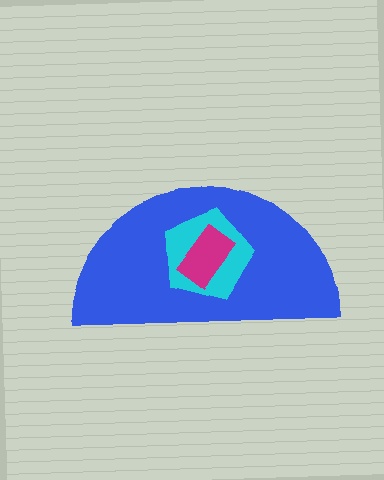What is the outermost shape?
The blue semicircle.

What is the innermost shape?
The magenta rectangle.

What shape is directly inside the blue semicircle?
The cyan pentagon.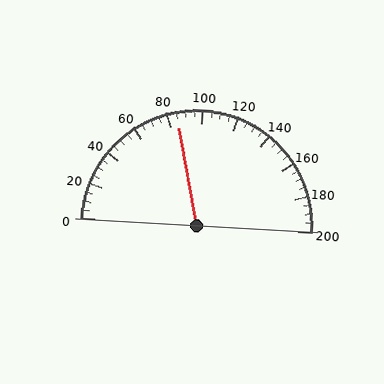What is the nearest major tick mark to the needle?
The nearest major tick mark is 80.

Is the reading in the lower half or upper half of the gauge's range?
The reading is in the lower half of the range (0 to 200).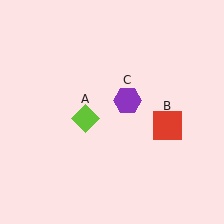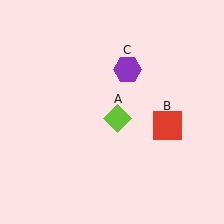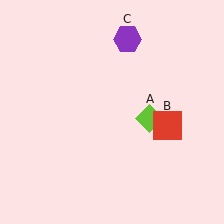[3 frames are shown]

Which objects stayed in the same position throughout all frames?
Red square (object B) remained stationary.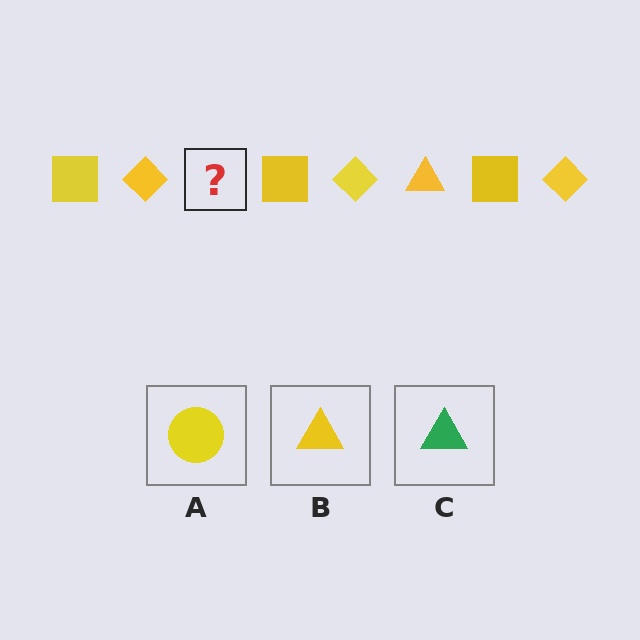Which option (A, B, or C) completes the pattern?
B.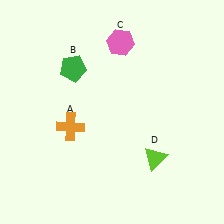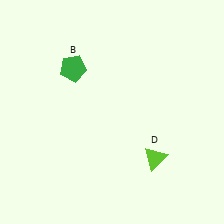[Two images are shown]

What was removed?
The orange cross (A), the pink hexagon (C) were removed in Image 2.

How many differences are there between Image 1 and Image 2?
There are 2 differences between the two images.